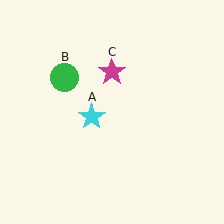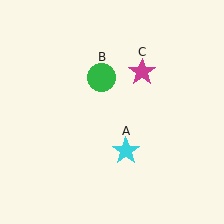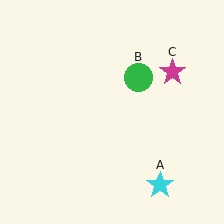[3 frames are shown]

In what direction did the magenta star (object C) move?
The magenta star (object C) moved right.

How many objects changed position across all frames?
3 objects changed position: cyan star (object A), green circle (object B), magenta star (object C).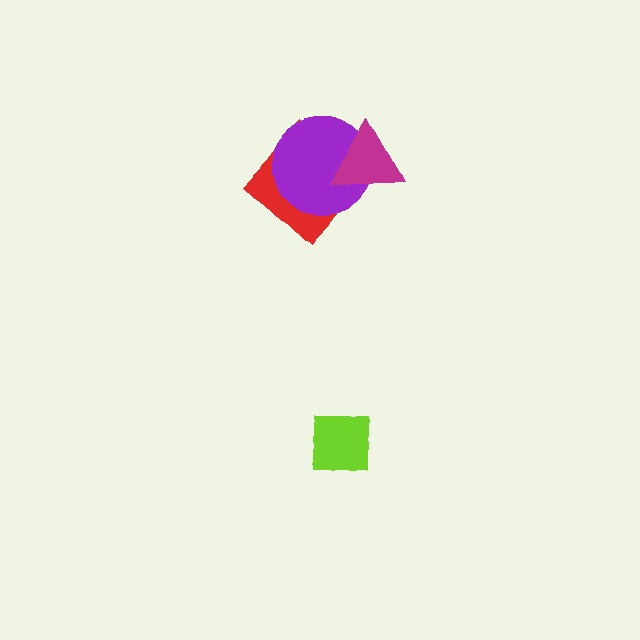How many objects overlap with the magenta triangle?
2 objects overlap with the magenta triangle.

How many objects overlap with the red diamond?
2 objects overlap with the red diamond.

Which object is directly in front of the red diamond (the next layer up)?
The purple circle is directly in front of the red diamond.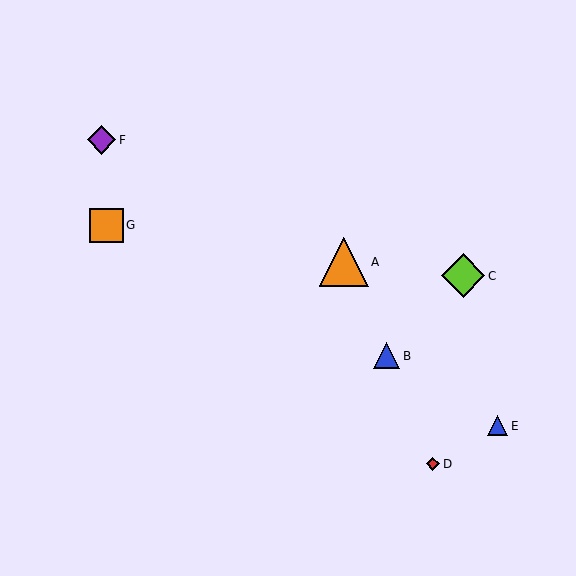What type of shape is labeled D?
Shape D is a red diamond.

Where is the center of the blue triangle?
The center of the blue triangle is at (498, 426).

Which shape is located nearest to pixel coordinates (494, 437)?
The blue triangle (labeled E) at (498, 426) is nearest to that location.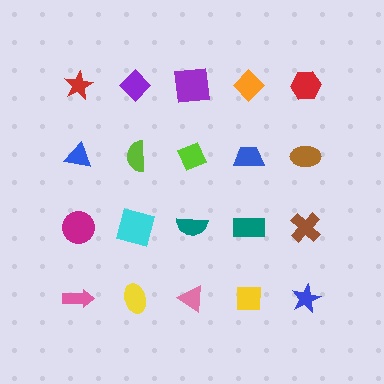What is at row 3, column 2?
A cyan square.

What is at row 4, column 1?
A pink arrow.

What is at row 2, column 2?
A lime semicircle.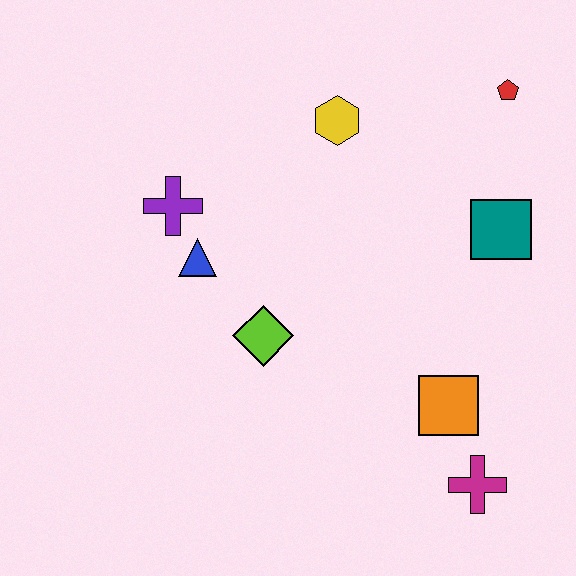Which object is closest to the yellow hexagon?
The red pentagon is closest to the yellow hexagon.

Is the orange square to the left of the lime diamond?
No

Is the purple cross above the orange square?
Yes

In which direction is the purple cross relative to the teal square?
The purple cross is to the left of the teal square.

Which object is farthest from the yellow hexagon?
The magenta cross is farthest from the yellow hexagon.